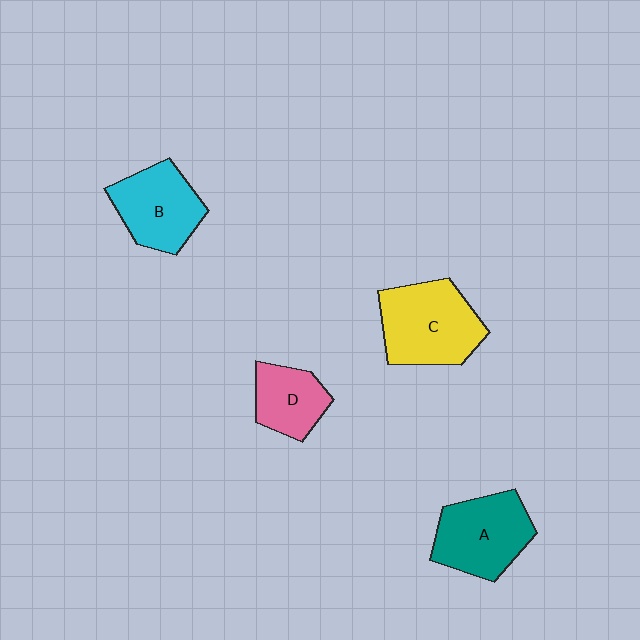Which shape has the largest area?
Shape C (yellow).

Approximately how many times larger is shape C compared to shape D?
Approximately 1.7 times.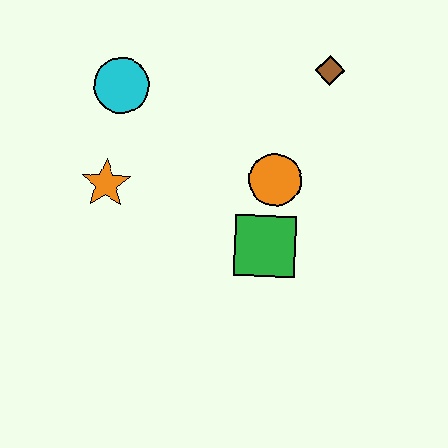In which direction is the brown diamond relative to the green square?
The brown diamond is above the green square.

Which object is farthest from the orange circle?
The cyan circle is farthest from the orange circle.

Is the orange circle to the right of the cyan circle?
Yes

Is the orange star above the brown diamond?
No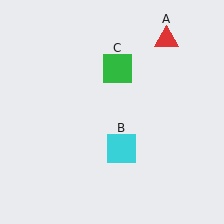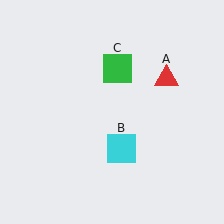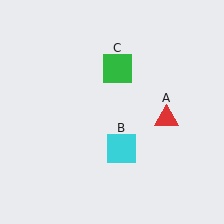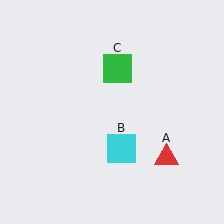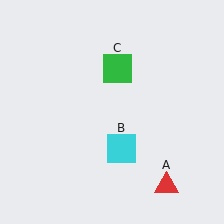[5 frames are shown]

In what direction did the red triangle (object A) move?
The red triangle (object A) moved down.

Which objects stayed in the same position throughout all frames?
Cyan square (object B) and green square (object C) remained stationary.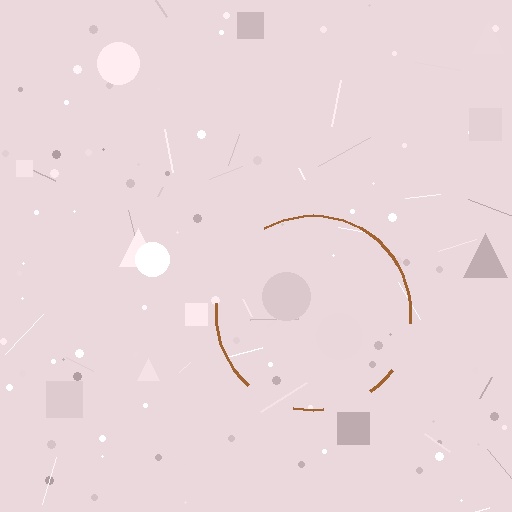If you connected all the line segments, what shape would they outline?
They would outline a circle.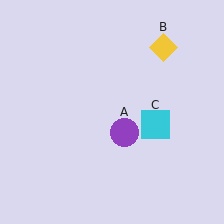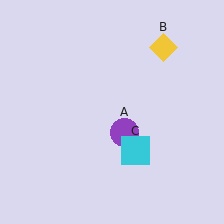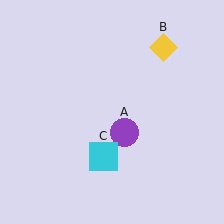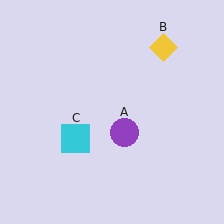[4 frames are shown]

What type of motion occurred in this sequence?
The cyan square (object C) rotated clockwise around the center of the scene.